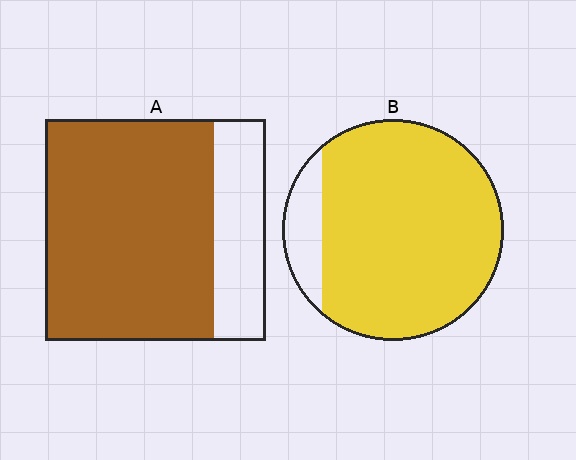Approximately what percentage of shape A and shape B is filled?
A is approximately 75% and B is approximately 90%.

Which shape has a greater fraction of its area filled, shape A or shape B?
Shape B.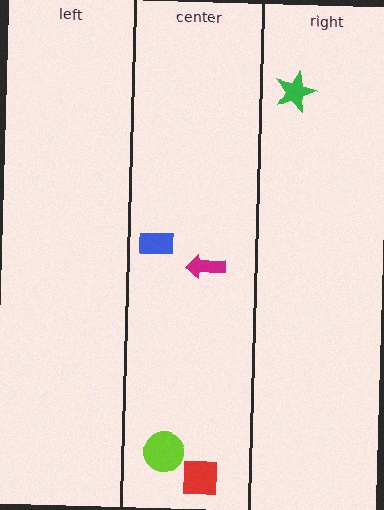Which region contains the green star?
The right region.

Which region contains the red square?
The center region.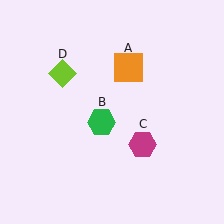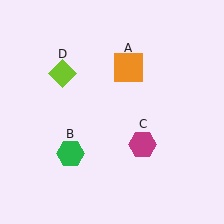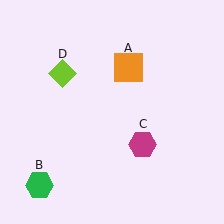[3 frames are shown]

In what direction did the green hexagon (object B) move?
The green hexagon (object B) moved down and to the left.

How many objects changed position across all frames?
1 object changed position: green hexagon (object B).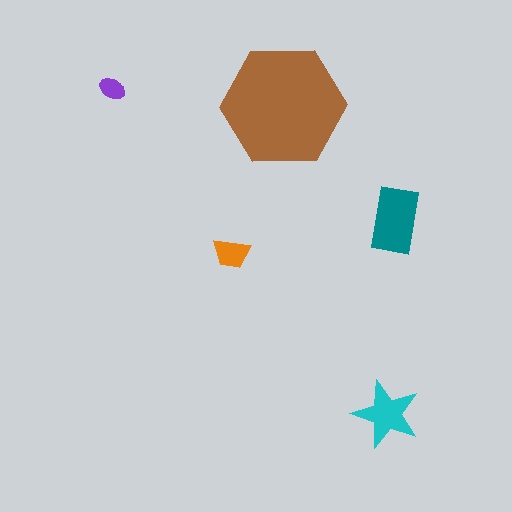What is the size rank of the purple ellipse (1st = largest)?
5th.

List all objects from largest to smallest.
The brown hexagon, the teal rectangle, the cyan star, the orange trapezoid, the purple ellipse.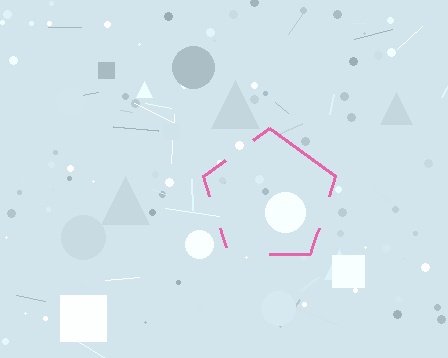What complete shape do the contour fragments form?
The contour fragments form a pentagon.